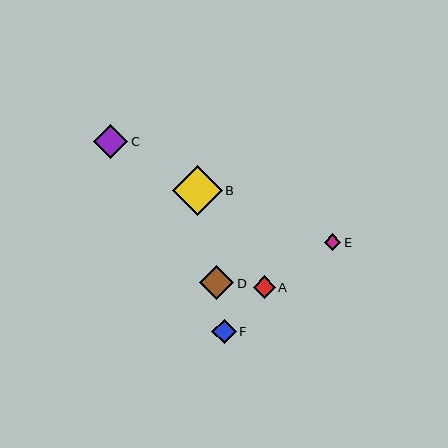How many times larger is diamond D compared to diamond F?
Diamond D is approximately 1.4 times the size of diamond F.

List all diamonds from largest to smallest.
From largest to smallest: B, D, C, F, A, E.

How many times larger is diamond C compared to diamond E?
Diamond C is approximately 2.0 times the size of diamond E.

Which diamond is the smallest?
Diamond E is the smallest with a size of approximately 17 pixels.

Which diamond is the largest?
Diamond B is the largest with a size of approximately 50 pixels.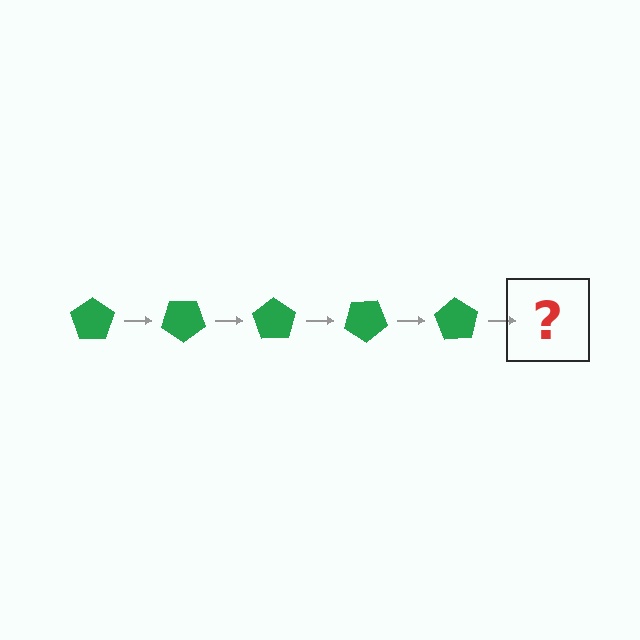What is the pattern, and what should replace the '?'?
The pattern is that the pentagon rotates 35 degrees each step. The '?' should be a green pentagon rotated 175 degrees.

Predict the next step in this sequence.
The next step is a green pentagon rotated 175 degrees.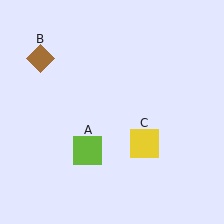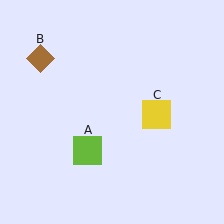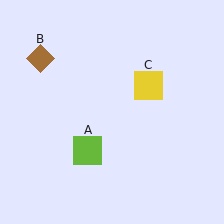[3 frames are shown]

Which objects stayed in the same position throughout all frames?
Lime square (object A) and brown diamond (object B) remained stationary.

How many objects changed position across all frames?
1 object changed position: yellow square (object C).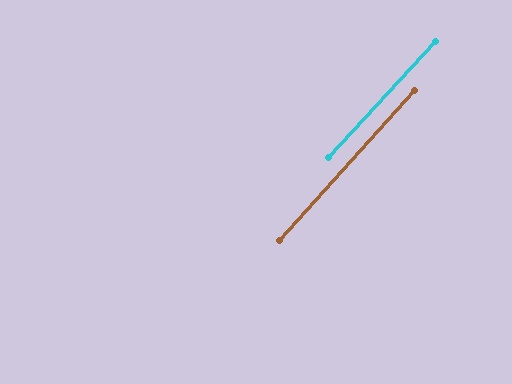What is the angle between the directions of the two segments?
Approximately 1 degree.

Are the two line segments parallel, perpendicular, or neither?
Parallel — their directions differ by only 0.5°.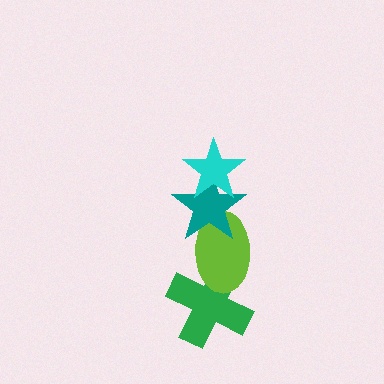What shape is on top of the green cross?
The lime ellipse is on top of the green cross.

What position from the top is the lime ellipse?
The lime ellipse is 3rd from the top.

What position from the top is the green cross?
The green cross is 4th from the top.